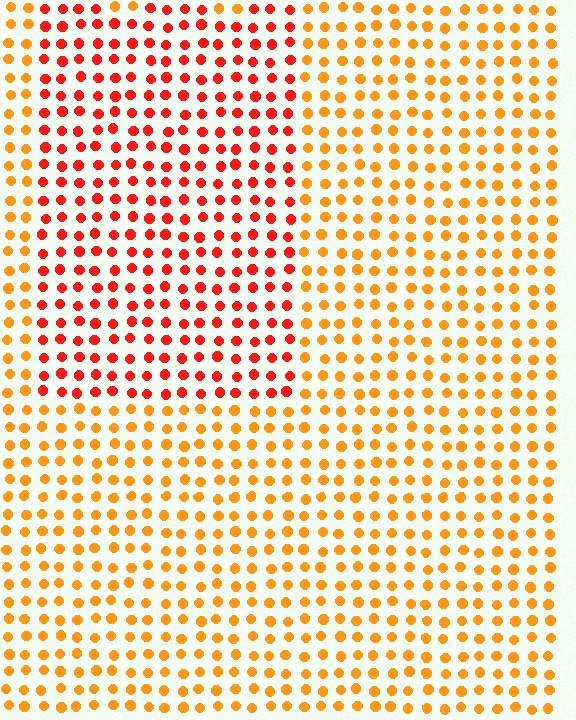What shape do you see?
I see a rectangle.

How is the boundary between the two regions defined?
The boundary is defined purely by a slight shift in hue (about 34 degrees). Spacing, size, and orientation are identical on both sides.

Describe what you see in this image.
The image is filled with small orange elements in a uniform arrangement. A rectangle-shaped region is visible where the elements are tinted to a slightly different hue, forming a subtle color boundary.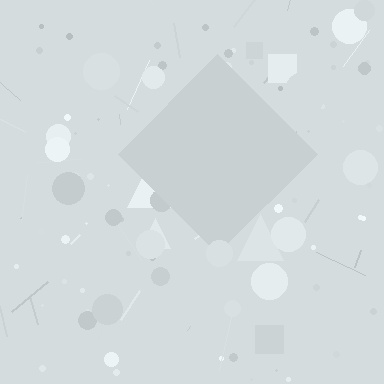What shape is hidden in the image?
A diamond is hidden in the image.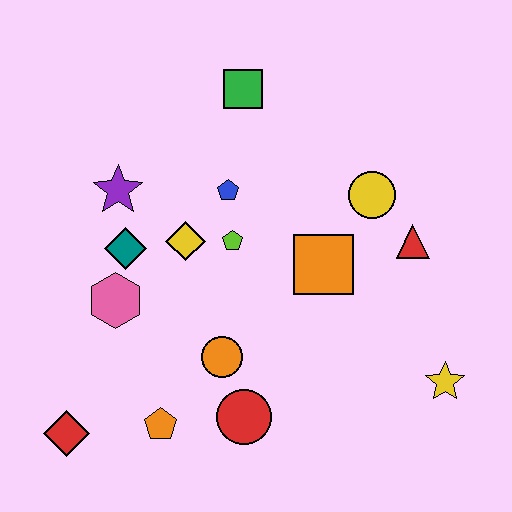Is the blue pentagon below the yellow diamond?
No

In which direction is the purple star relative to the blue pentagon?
The purple star is to the left of the blue pentagon.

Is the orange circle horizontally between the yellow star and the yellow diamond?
Yes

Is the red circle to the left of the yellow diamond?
No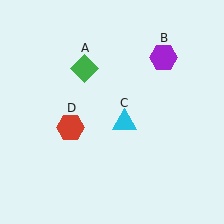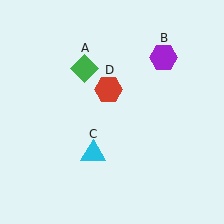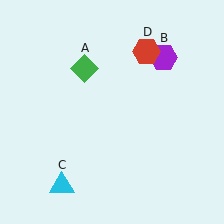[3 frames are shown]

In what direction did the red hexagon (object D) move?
The red hexagon (object D) moved up and to the right.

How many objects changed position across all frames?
2 objects changed position: cyan triangle (object C), red hexagon (object D).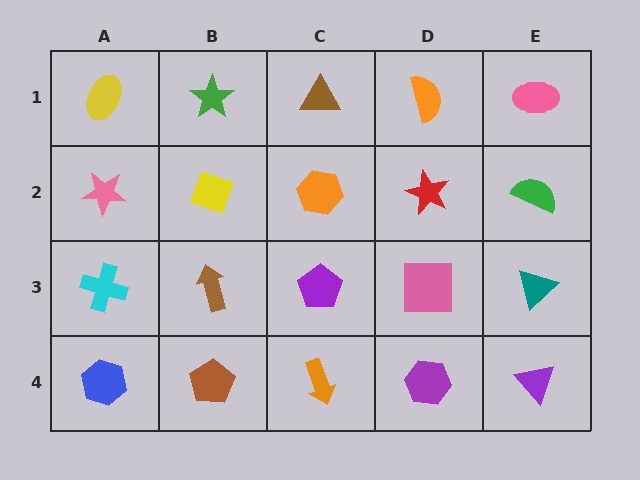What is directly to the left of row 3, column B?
A cyan cross.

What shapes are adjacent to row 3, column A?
A pink star (row 2, column A), a blue hexagon (row 4, column A), a brown arrow (row 3, column B).